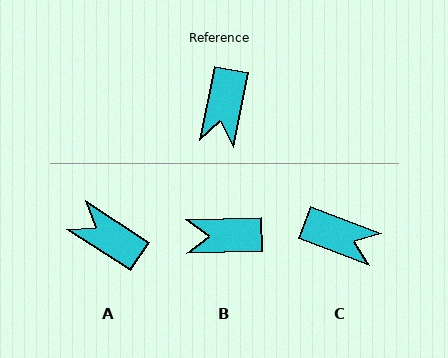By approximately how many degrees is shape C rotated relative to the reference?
Approximately 80 degrees counter-clockwise.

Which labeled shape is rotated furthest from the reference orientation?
A, about 112 degrees away.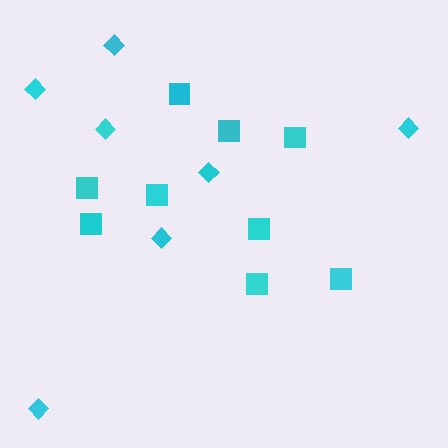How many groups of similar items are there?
There are 2 groups: one group of diamonds (7) and one group of squares (9).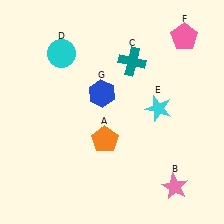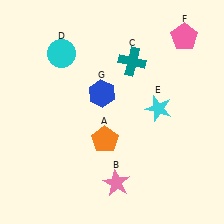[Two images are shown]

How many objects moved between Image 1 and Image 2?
1 object moved between the two images.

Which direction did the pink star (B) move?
The pink star (B) moved left.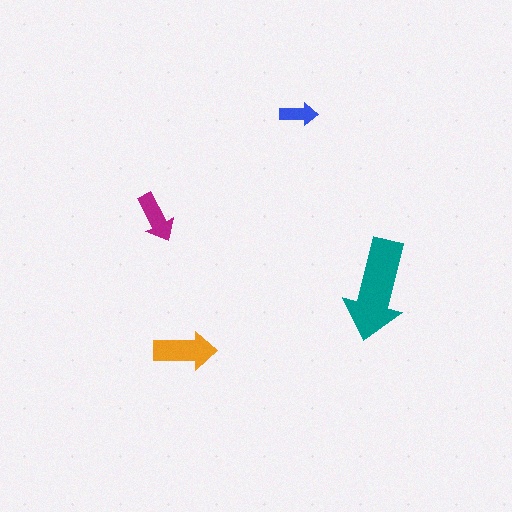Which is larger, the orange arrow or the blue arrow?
The orange one.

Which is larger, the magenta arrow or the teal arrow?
The teal one.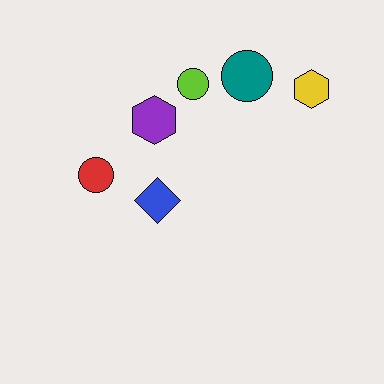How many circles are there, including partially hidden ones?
There are 3 circles.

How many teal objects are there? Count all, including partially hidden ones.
There is 1 teal object.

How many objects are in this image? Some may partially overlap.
There are 6 objects.